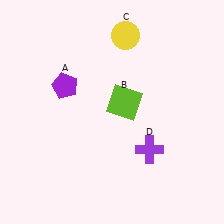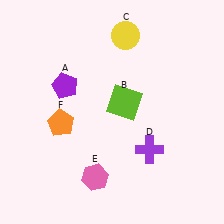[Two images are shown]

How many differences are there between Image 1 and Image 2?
There are 2 differences between the two images.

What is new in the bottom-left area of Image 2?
An orange pentagon (F) was added in the bottom-left area of Image 2.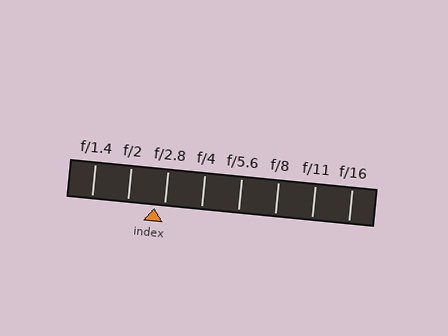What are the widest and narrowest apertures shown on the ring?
The widest aperture shown is f/1.4 and the narrowest is f/16.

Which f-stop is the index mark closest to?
The index mark is closest to f/2.8.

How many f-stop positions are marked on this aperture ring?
There are 8 f-stop positions marked.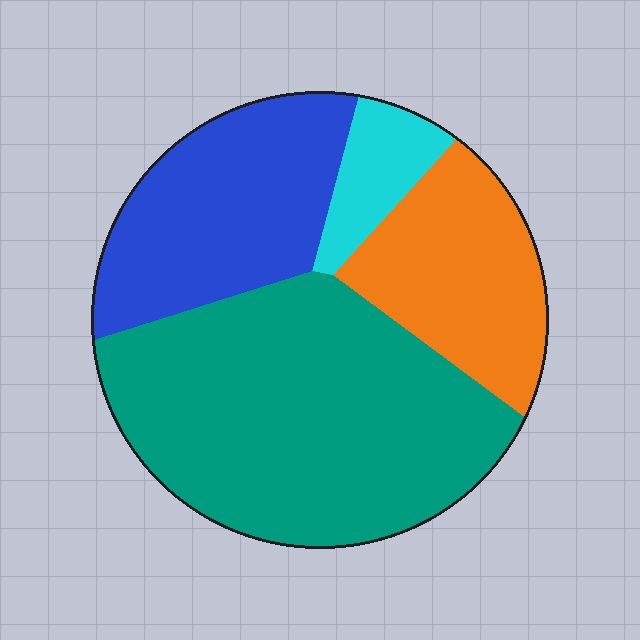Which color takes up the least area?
Cyan, at roughly 5%.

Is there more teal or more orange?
Teal.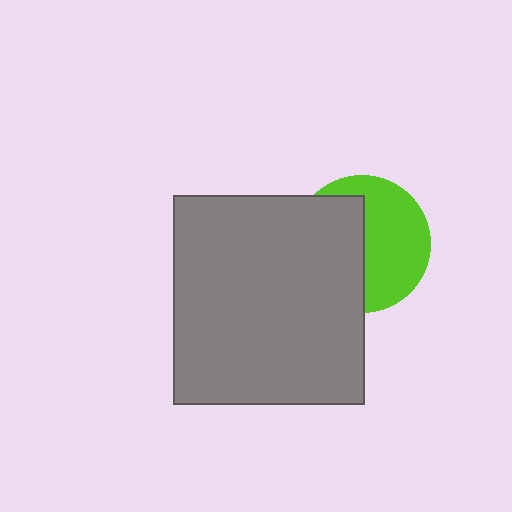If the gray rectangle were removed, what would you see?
You would see the complete lime circle.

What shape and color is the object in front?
The object in front is a gray rectangle.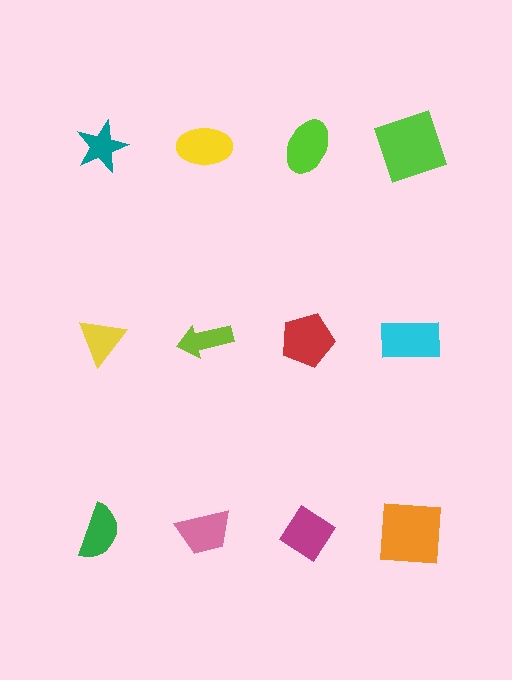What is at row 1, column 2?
A yellow ellipse.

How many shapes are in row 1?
4 shapes.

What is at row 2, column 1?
A yellow triangle.